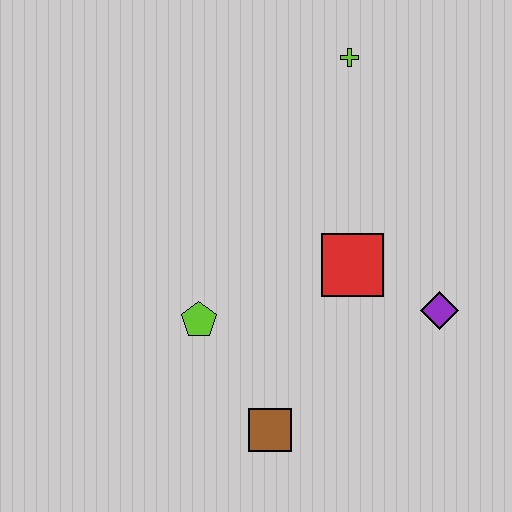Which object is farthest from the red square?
The lime cross is farthest from the red square.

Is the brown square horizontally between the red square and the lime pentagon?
Yes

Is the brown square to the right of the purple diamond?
No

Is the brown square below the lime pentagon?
Yes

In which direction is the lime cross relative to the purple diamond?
The lime cross is above the purple diamond.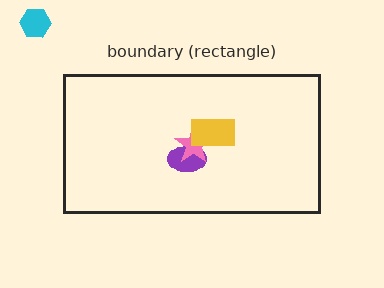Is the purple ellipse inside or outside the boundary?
Inside.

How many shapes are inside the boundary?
3 inside, 1 outside.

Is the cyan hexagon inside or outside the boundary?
Outside.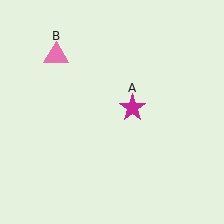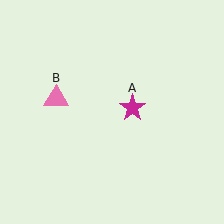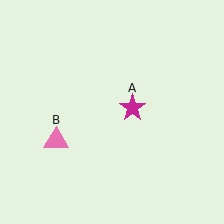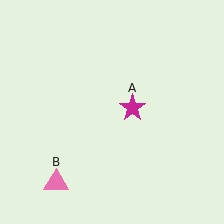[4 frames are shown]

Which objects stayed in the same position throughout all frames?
Magenta star (object A) remained stationary.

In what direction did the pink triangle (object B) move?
The pink triangle (object B) moved down.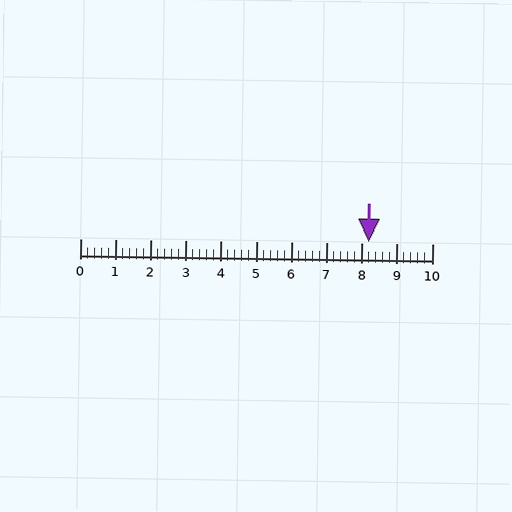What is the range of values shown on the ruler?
The ruler shows values from 0 to 10.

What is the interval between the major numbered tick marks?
The major tick marks are spaced 1 units apart.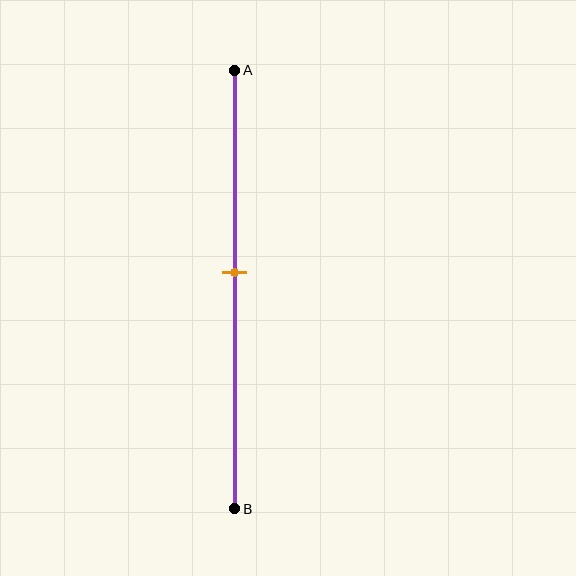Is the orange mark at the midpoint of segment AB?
No, the mark is at about 45% from A, not at the 50% midpoint.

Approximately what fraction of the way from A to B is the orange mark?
The orange mark is approximately 45% of the way from A to B.